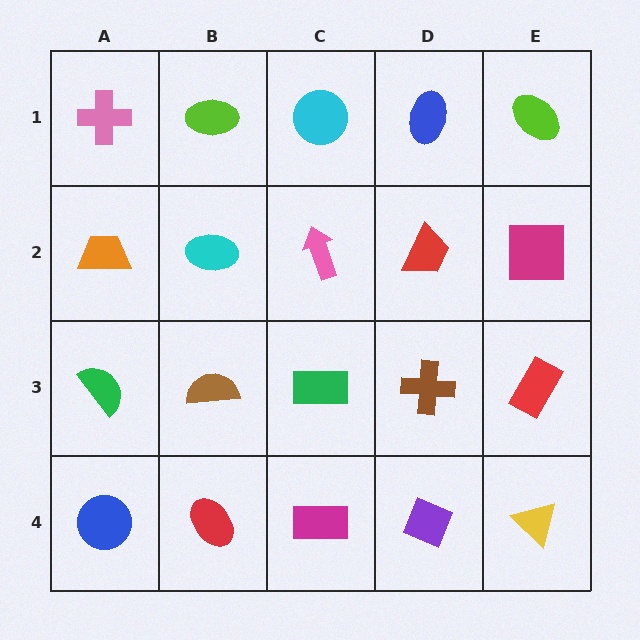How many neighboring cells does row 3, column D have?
4.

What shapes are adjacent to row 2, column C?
A cyan circle (row 1, column C), a green rectangle (row 3, column C), a cyan ellipse (row 2, column B), a red trapezoid (row 2, column D).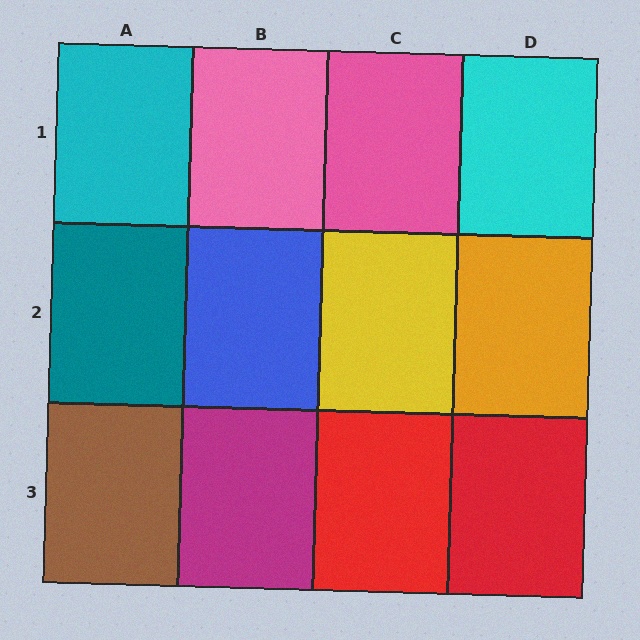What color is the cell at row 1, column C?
Pink.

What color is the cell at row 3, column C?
Red.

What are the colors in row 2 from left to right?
Teal, blue, yellow, orange.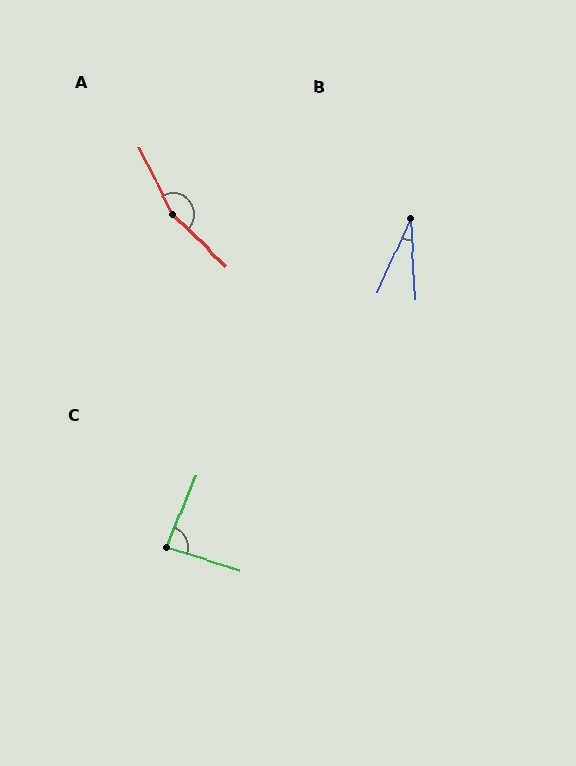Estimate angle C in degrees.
Approximately 85 degrees.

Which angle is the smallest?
B, at approximately 28 degrees.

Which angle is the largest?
A, at approximately 160 degrees.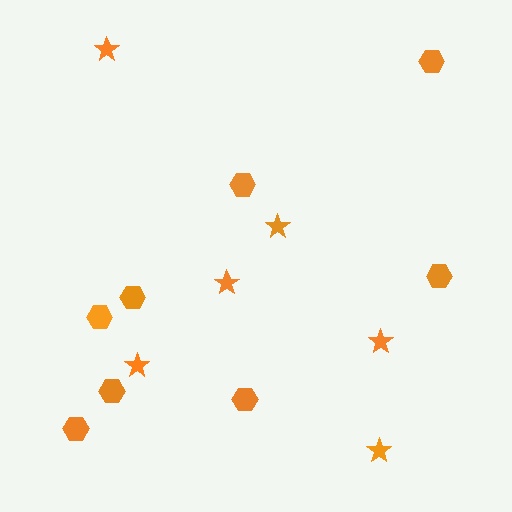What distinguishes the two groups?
There are 2 groups: one group of stars (6) and one group of hexagons (8).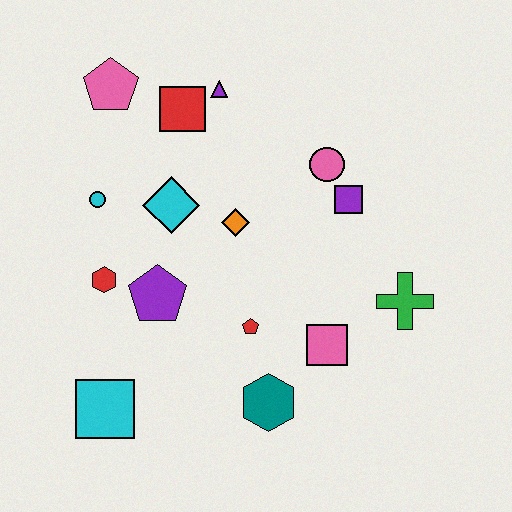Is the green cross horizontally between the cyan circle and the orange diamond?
No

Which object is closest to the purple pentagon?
The red hexagon is closest to the purple pentagon.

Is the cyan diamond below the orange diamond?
No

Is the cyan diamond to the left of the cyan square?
No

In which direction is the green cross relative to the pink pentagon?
The green cross is to the right of the pink pentagon.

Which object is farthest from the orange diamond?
The cyan square is farthest from the orange diamond.